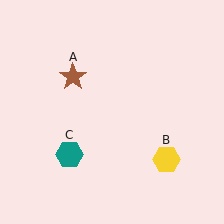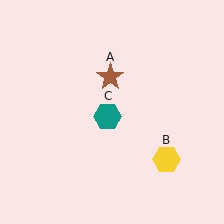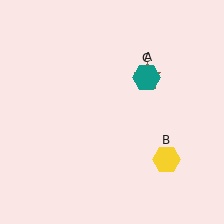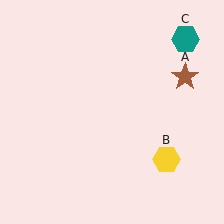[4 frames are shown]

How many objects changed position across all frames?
2 objects changed position: brown star (object A), teal hexagon (object C).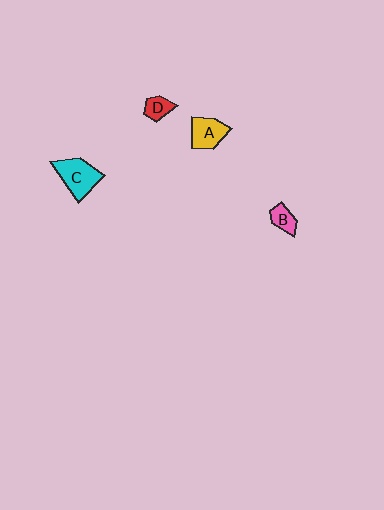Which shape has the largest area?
Shape C (cyan).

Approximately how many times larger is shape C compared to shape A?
Approximately 1.3 times.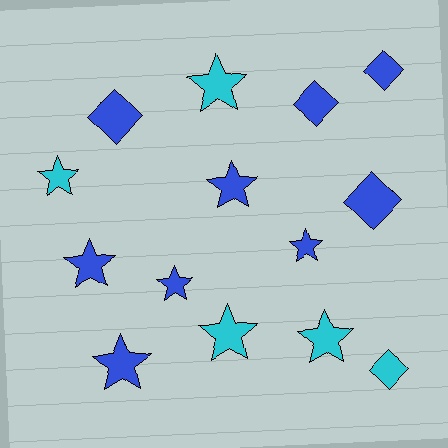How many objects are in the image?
There are 14 objects.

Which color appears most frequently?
Blue, with 9 objects.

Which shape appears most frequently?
Star, with 9 objects.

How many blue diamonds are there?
There are 4 blue diamonds.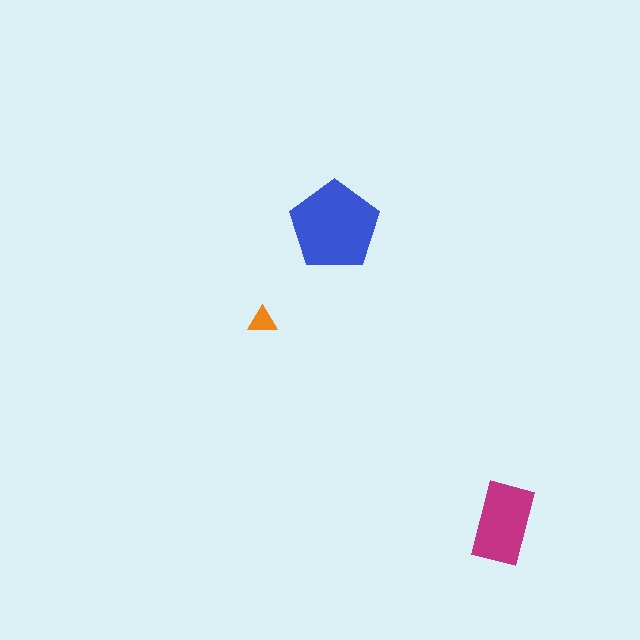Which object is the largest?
The blue pentagon.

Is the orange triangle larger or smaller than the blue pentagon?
Smaller.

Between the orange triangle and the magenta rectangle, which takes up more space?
The magenta rectangle.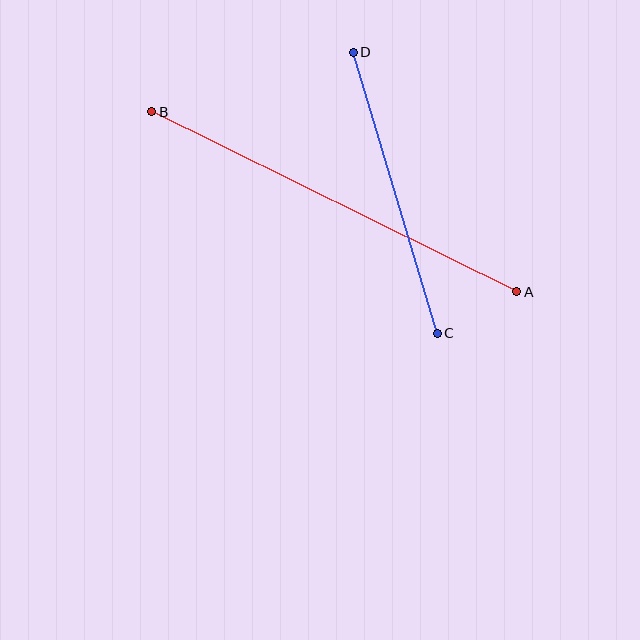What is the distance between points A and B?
The distance is approximately 407 pixels.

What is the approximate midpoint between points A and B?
The midpoint is at approximately (334, 202) pixels.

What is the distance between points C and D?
The distance is approximately 294 pixels.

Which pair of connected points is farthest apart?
Points A and B are farthest apart.